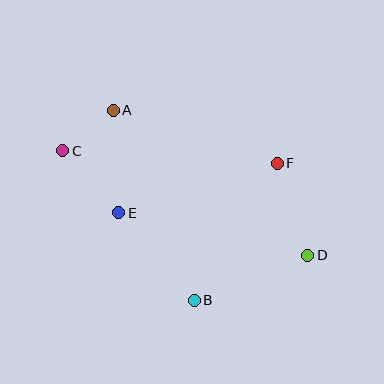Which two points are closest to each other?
Points A and C are closest to each other.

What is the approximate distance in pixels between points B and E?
The distance between B and E is approximately 116 pixels.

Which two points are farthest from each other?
Points C and D are farthest from each other.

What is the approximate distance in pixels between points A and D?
The distance between A and D is approximately 243 pixels.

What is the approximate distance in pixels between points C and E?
The distance between C and E is approximately 83 pixels.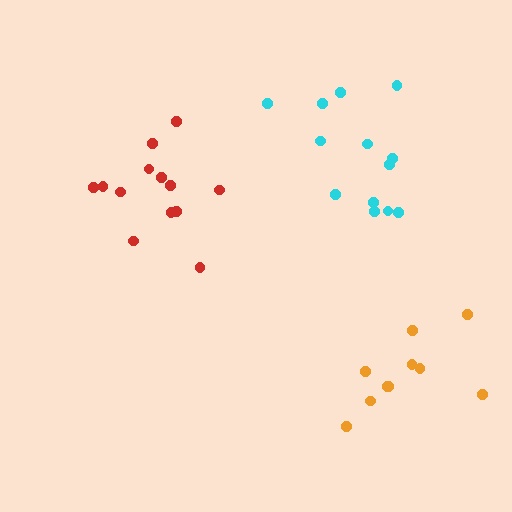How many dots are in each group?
Group 1: 13 dots, Group 2: 13 dots, Group 3: 10 dots (36 total).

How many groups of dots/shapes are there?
There are 3 groups.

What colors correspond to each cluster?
The clusters are colored: red, cyan, orange.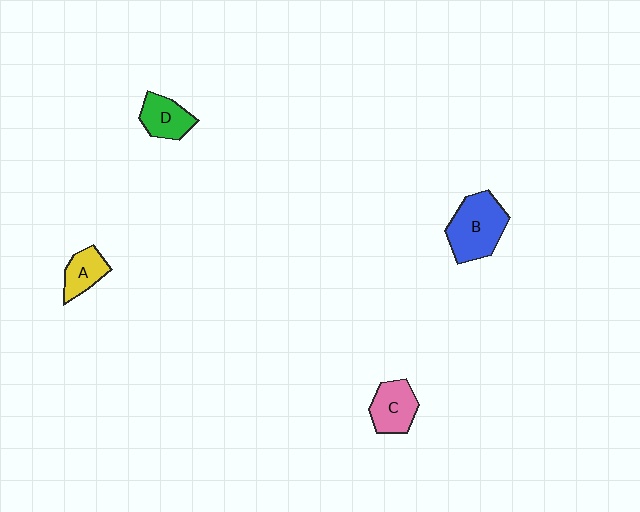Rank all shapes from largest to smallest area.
From largest to smallest: B (blue), C (pink), D (green), A (yellow).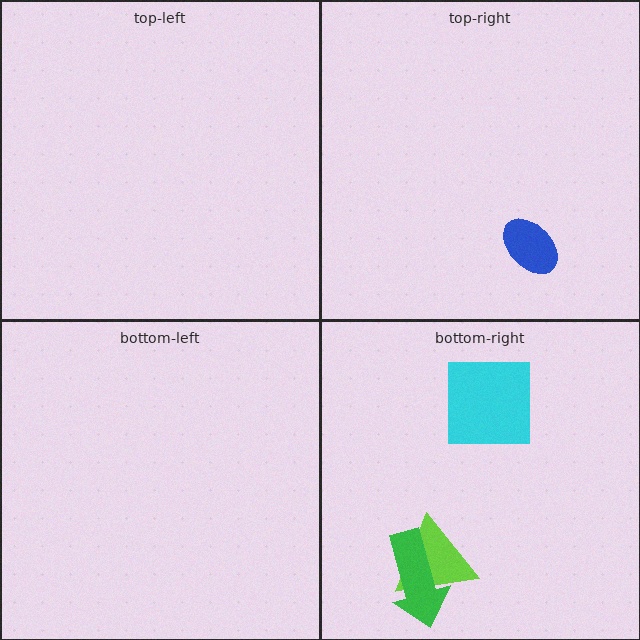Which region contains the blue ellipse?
The top-right region.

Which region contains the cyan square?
The bottom-right region.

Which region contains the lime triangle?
The bottom-right region.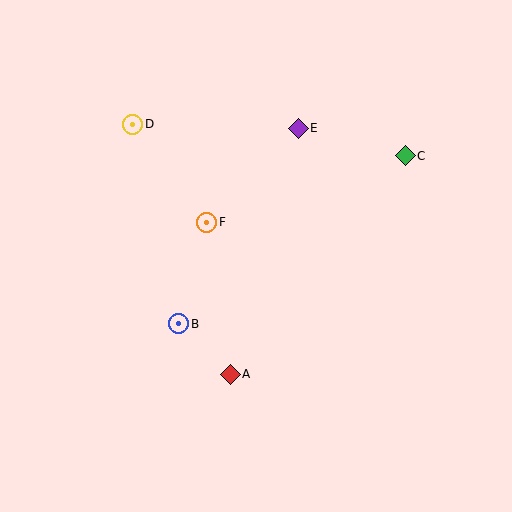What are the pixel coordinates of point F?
Point F is at (207, 222).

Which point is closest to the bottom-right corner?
Point A is closest to the bottom-right corner.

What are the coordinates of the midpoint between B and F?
The midpoint between B and F is at (193, 273).